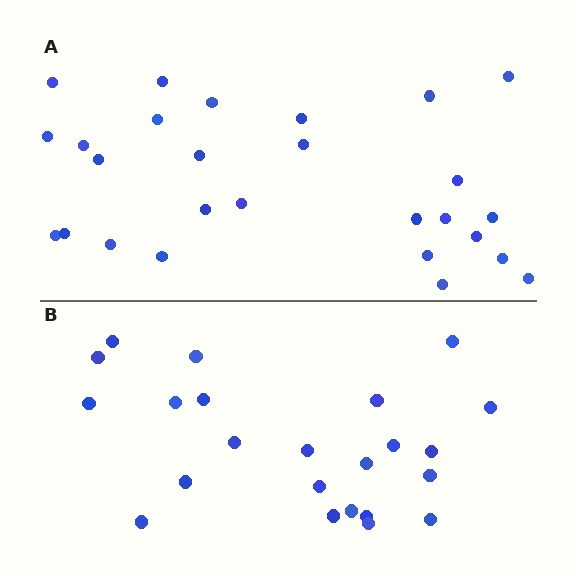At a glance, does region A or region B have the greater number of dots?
Region A (the top region) has more dots.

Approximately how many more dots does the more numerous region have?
Region A has about 4 more dots than region B.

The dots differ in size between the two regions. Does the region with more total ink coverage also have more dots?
No. Region B has more total ink coverage because its dots are larger, but region A actually contains more individual dots. Total area can be misleading — the number of items is what matters here.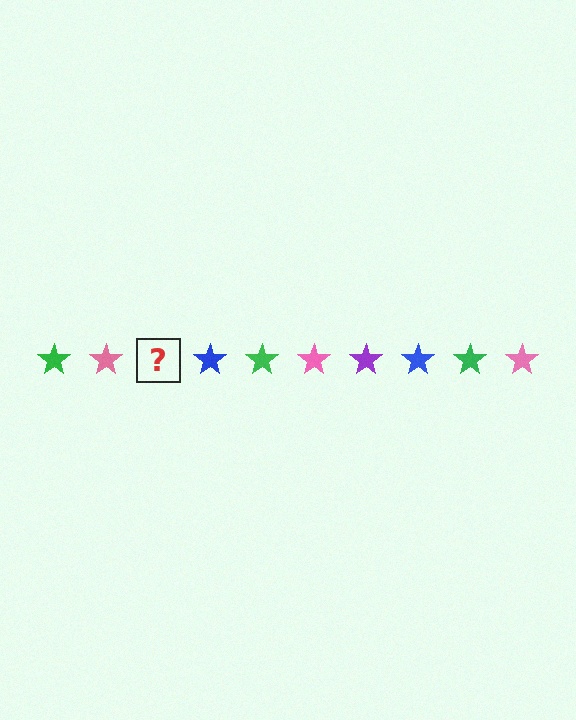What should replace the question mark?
The question mark should be replaced with a purple star.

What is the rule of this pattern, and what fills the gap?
The rule is that the pattern cycles through green, pink, purple, blue stars. The gap should be filled with a purple star.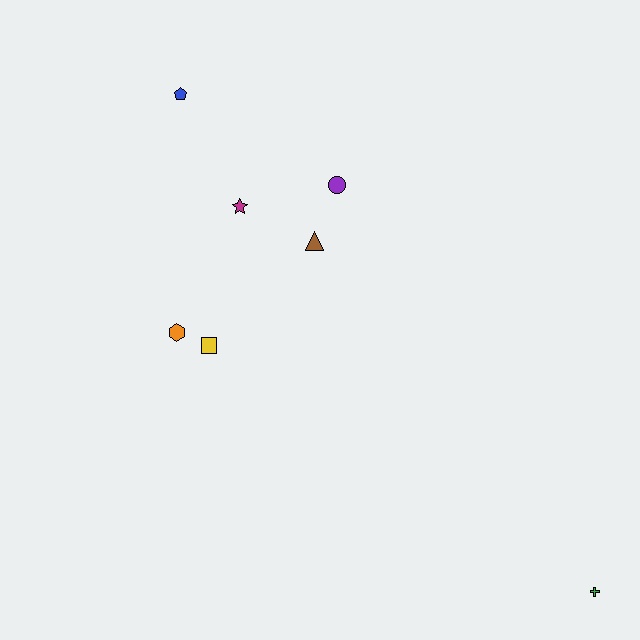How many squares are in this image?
There is 1 square.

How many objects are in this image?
There are 7 objects.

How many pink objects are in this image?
There are no pink objects.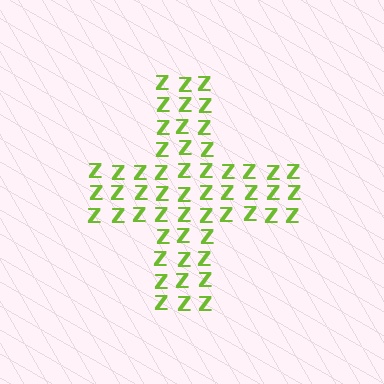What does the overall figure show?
The overall figure shows a cross.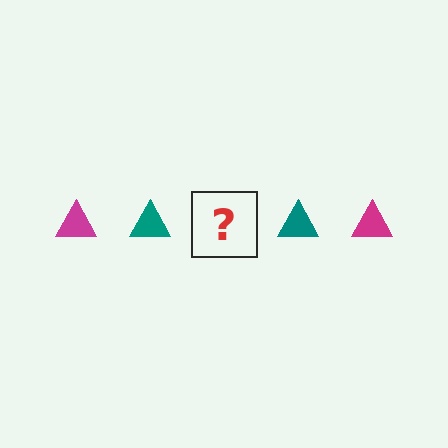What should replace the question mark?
The question mark should be replaced with a magenta triangle.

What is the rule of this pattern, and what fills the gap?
The rule is that the pattern cycles through magenta, teal triangles. The gap should be filled with a magenta triangle.